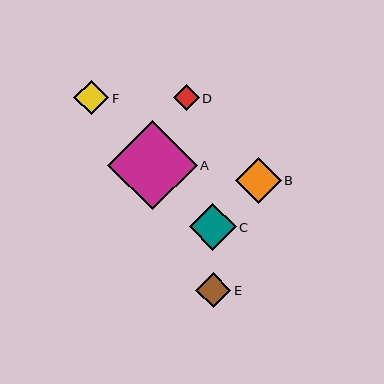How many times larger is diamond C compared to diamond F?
Diamond C is approximately 1.3 times the size of diamond F.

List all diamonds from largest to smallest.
From largest to smallest: A, C, B, F, E, D.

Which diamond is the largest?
Diamond A is the largest with a size of approximately 89 pixels.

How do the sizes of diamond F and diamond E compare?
Diamond F and diamond E are approximately the same size.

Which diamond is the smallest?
Diamond D is the smallest with a size of approximately 26 pixels.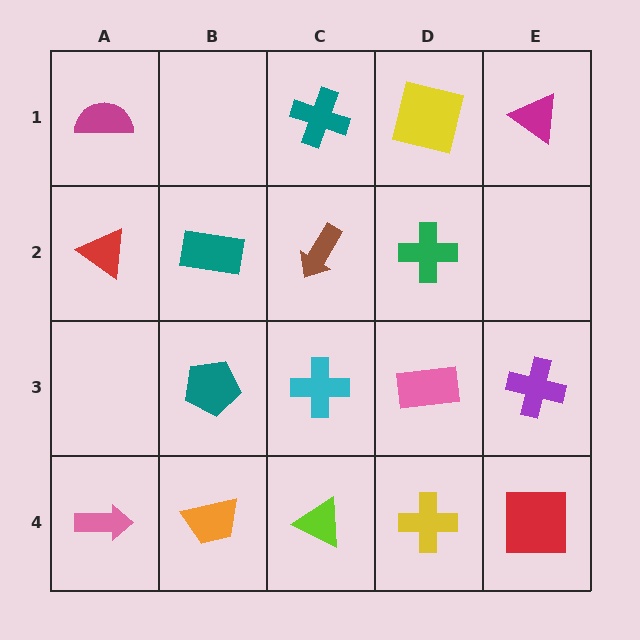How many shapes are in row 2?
4 shapes.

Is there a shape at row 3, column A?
No, that cell is empty.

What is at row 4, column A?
A pink arrow.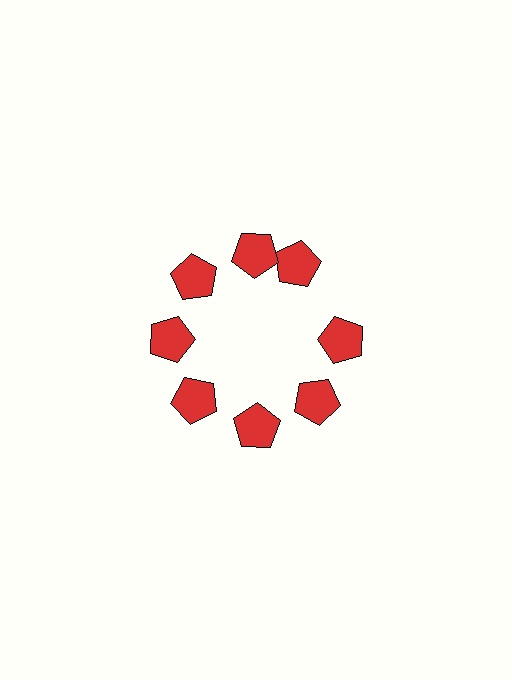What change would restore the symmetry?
The symmetry would be restored by rotating it back into even spacing with its neighbors so that all 8 pentagons sit at equal angles and equal distance from the center.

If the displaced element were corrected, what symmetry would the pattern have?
It would have 8-fold rotational symmetry — the pattern would map onto itself every 45 degrees.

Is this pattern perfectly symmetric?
No. The 8 red pentagons are arranged in a ring, but one element near the 2 o'clock position is rotated out of alignment along the ring, breaking the 8-fold rotational symmetry.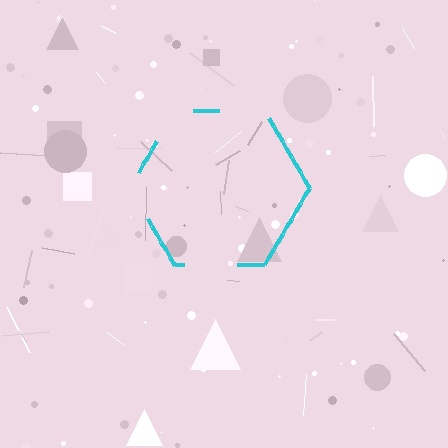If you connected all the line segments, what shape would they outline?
They would outline a hexagon.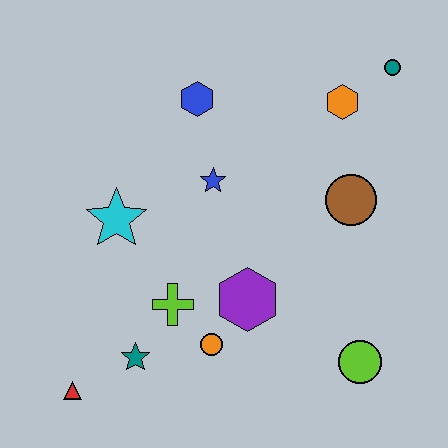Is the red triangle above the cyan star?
No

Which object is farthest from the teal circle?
The red triangle is farthest from the teal circle.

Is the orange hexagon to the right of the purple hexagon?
Yes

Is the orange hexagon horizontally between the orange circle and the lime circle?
Yes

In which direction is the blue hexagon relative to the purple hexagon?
The blue hexagon is above the purple hexagon.